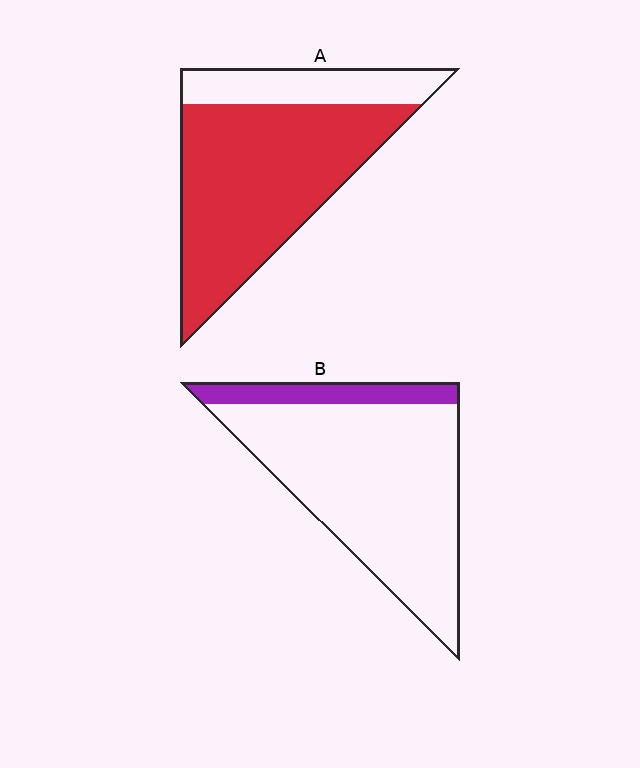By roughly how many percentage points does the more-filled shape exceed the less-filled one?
By roughly 60 percentage points (A over B).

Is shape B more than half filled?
No.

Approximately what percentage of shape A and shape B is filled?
A is approximately 75% and B is approximately 15%.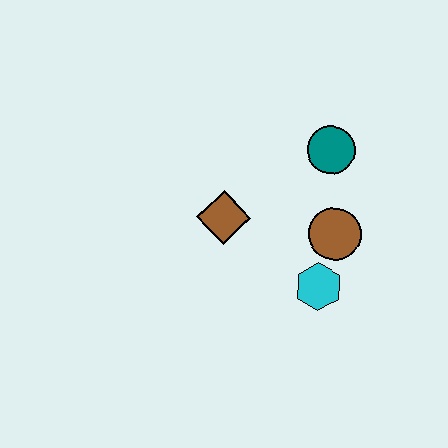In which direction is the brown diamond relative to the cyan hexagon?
The brown diamond is to the left of the cyan hexagon.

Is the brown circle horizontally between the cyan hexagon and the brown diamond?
No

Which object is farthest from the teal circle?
The cyan hexagon is farthest from the teal circle.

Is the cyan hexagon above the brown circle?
No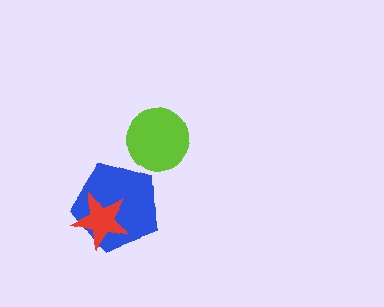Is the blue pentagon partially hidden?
Yes, it is partially covered by another shape.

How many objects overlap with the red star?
1 object overlaps with the red star.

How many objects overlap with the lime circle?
0 objects overlap with the lime circle.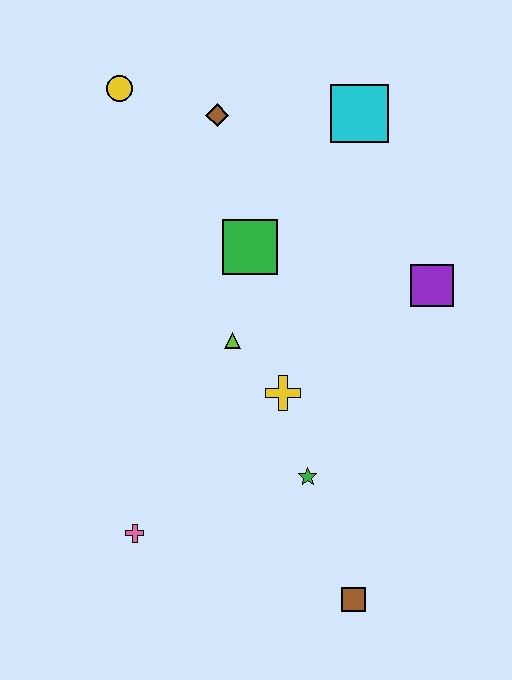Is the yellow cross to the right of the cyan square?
No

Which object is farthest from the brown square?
The yellow circle is farthest from the brown square.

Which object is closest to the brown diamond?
The yellow circle is closest to the brown diamond.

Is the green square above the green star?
Yes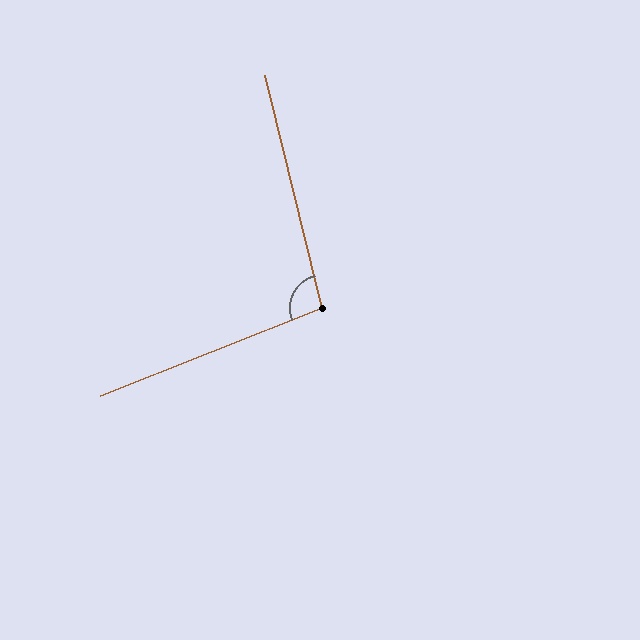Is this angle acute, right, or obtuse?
It is obtuse.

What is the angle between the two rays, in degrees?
Approximately 98 degrees.